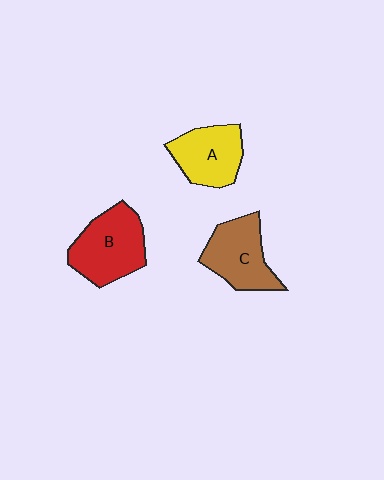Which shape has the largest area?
Shape B (red).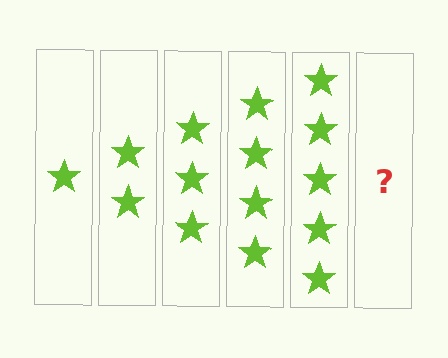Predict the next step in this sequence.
The next step is 6 stars.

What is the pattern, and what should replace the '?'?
The pattern is that each step adds one more star. The '?' should be 6 stars.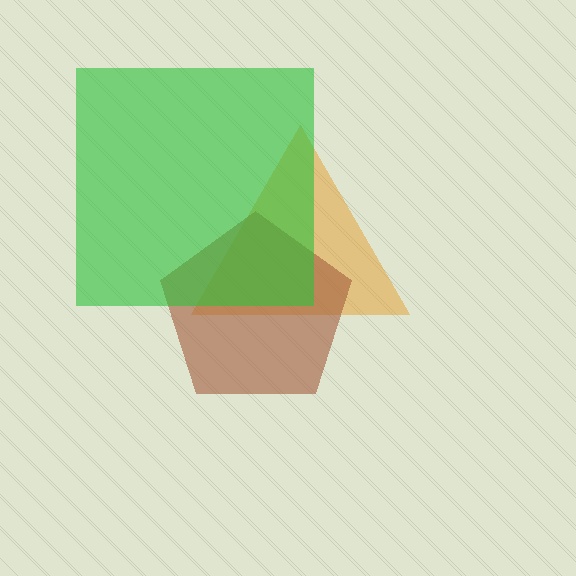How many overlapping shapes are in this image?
There are 3 overlapping shapes in the image.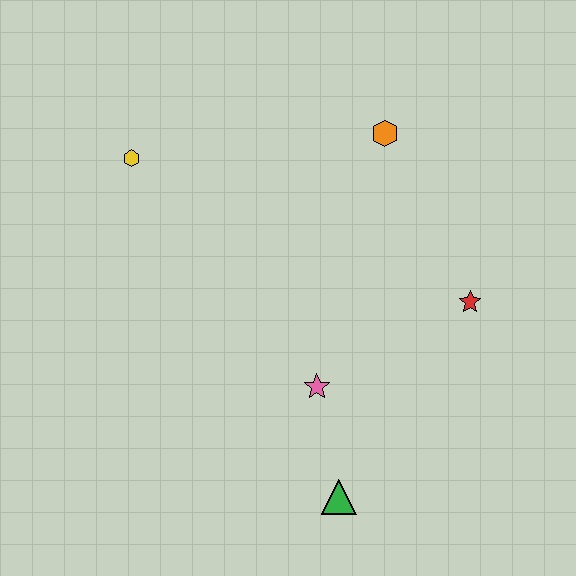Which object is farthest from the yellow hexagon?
The green triangle is farthest from the yellow hexagon.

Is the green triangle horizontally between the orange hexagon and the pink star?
Yes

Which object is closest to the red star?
The pink star is closest to the red star.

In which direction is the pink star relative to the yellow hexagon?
The pink star is below the yellow hexagon.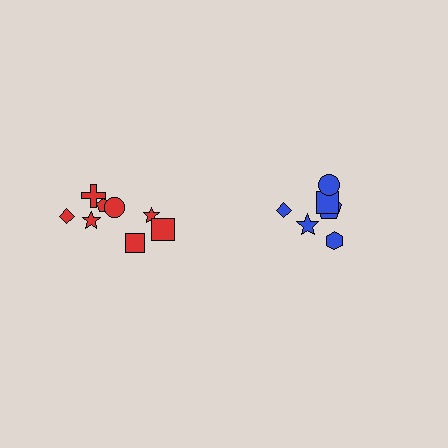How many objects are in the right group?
There are 6 objects.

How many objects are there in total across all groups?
There are 14 objects.